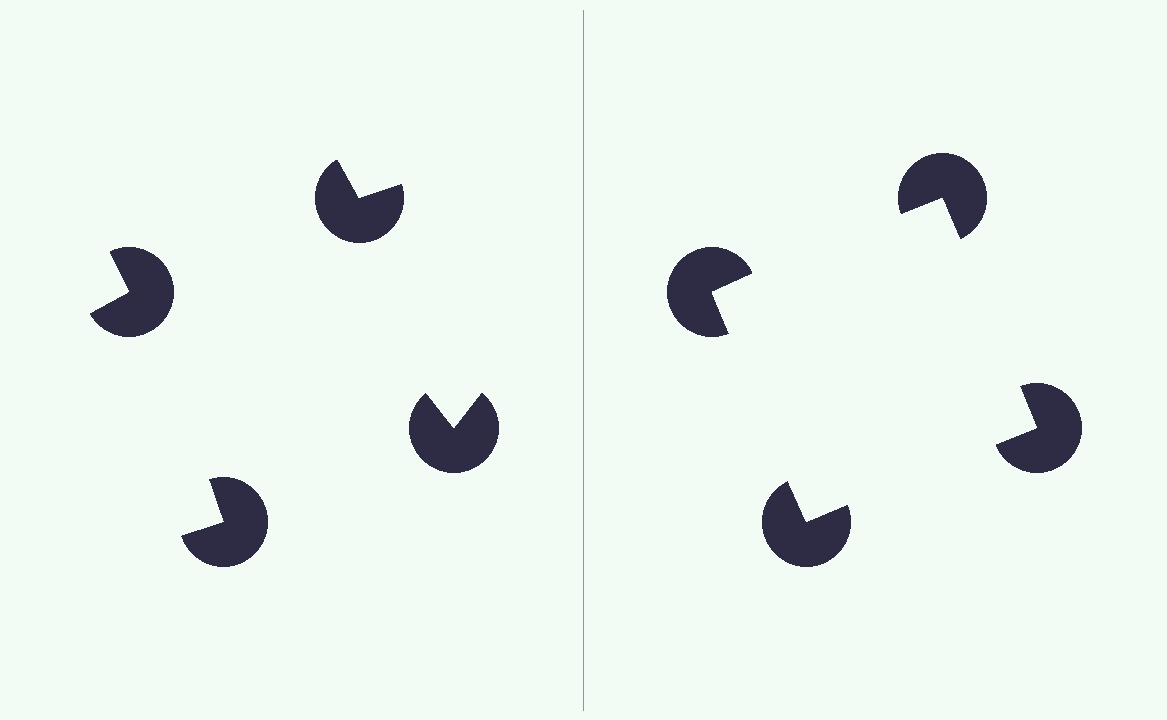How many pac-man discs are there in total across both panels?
8 — 4 on each side.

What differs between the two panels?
The pac-man discs are positioned identically on both sides; only the wedge orientations differ. On the right they align to a square; on the left they are misaligned.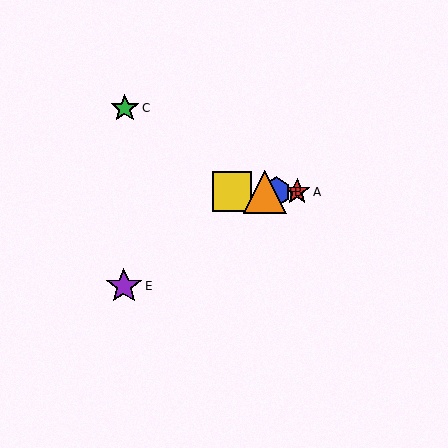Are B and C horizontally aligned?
No, B is at y≈192 and C is at y≈108.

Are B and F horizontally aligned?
Yes, both are at y≈192.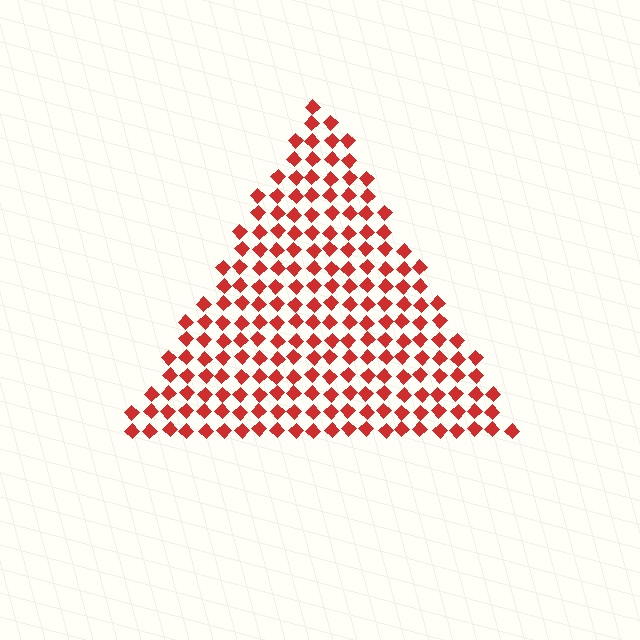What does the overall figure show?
The overall figure shows a triangle.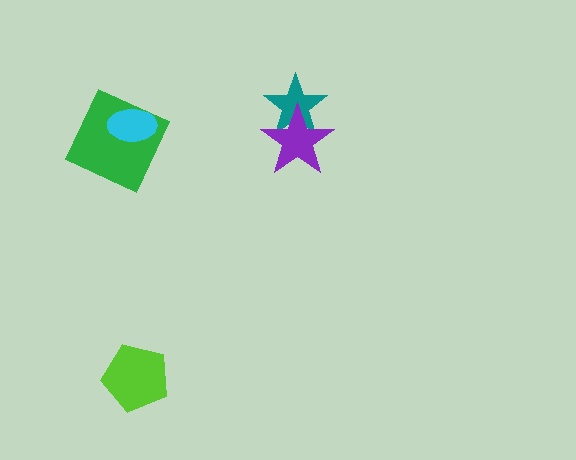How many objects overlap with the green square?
1 object overlaps with the green square.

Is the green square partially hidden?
Yes, it is partially covered by another shape.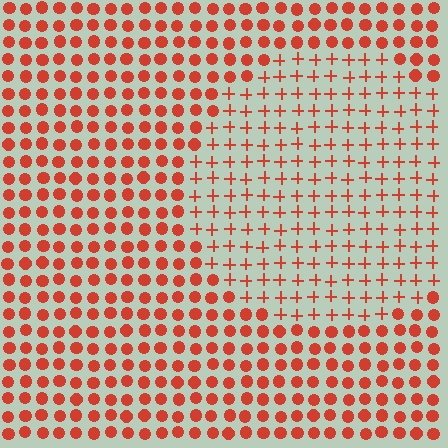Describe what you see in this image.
The image is filled with small red elements arranged in a uniform grid. A circle-shaped region contains plus signs, while the surrounding area contains circles. The boundary is defined purely by the change in element shape.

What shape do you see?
I see a circle.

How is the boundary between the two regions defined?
The boundary is defined by a change in element shape: plus signs inside vs. circles outside. All elements share the same color and spacing.